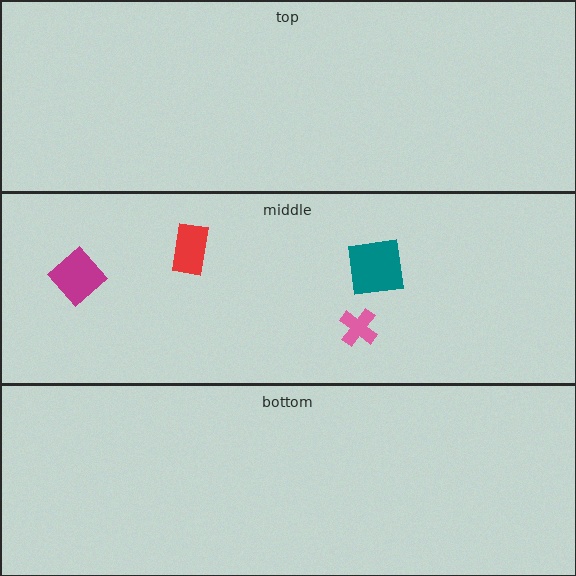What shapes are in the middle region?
The pink cross, the teal square, the red rectangle, the magenta diamond.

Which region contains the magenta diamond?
The middle region.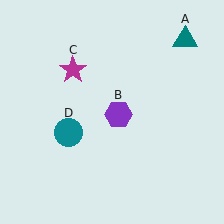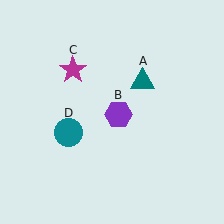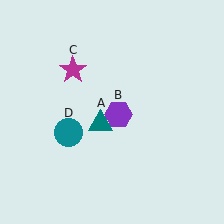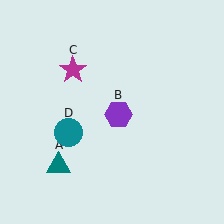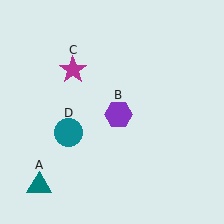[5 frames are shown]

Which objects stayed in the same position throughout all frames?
Purple hexagon (object B) and magenta star (object C) and teal circle (object D) remained stationary.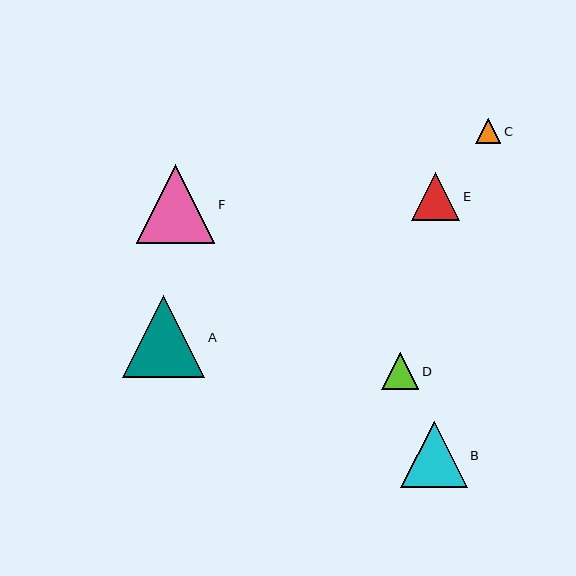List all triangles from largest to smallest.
From largest to smallest: A, F, B, E, D, C.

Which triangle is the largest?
Triangle A is the largest with a size of approximately 82 pixels.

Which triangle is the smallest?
Triangle C is the smallest with a size of approximately 25 pixels.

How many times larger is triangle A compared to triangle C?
Triangle A is approximately 3.3 times the size of triangle C.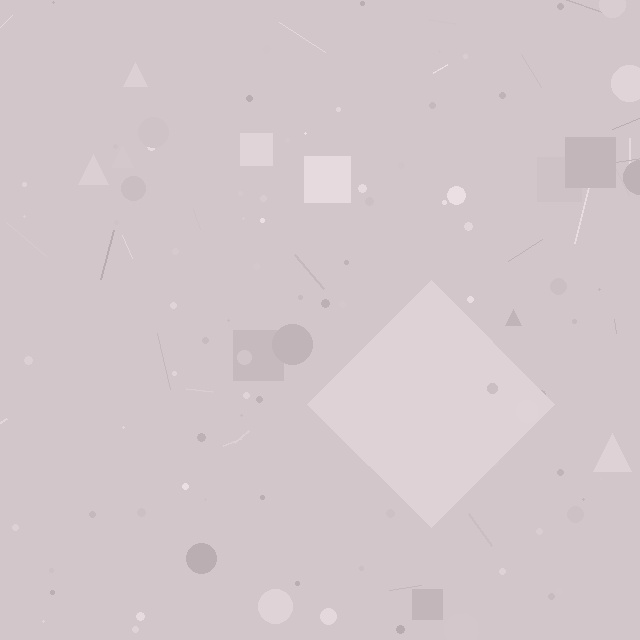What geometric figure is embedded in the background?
A diamond is embedded in the background.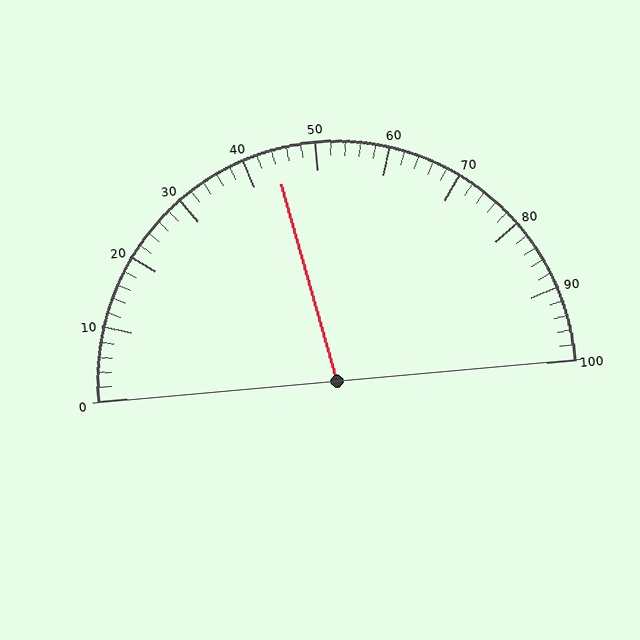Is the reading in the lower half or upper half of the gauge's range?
The reading is in the lower half of the range (0 to 100).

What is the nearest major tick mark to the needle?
The nearest major tick mark is 40.